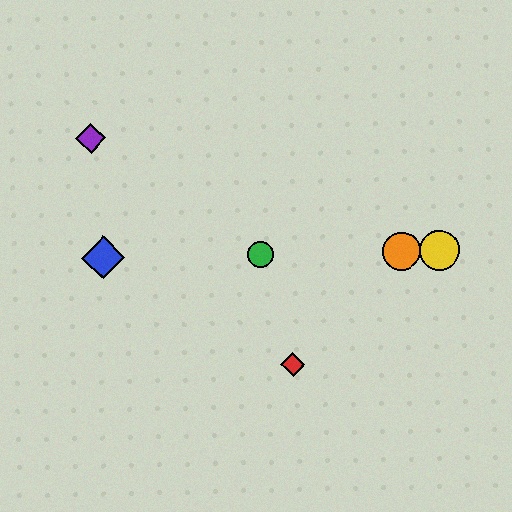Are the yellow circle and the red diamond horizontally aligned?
No, the yellow circle is at y≈250 and the red diamond is at y≈364.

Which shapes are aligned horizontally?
The blue diamond, the green circle, the yellow circle, the orange circle are aligned horizontally.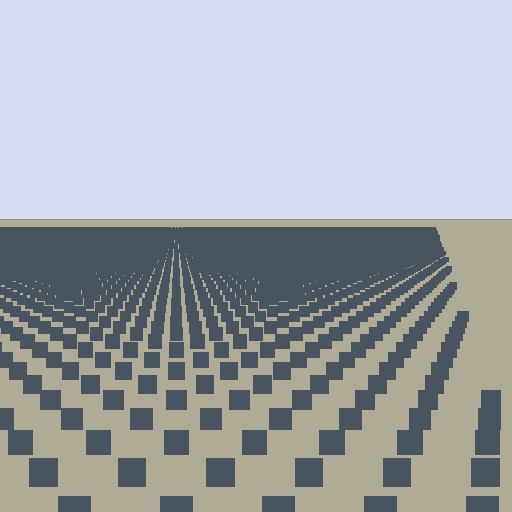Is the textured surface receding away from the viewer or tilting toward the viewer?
The surface is receding away from the viewer. Texture elements get smaller and denser toward the top.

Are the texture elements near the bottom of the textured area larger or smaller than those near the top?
Larger. Near the bottom, elements are closer to the viewer and appear at a bigger on-screen size.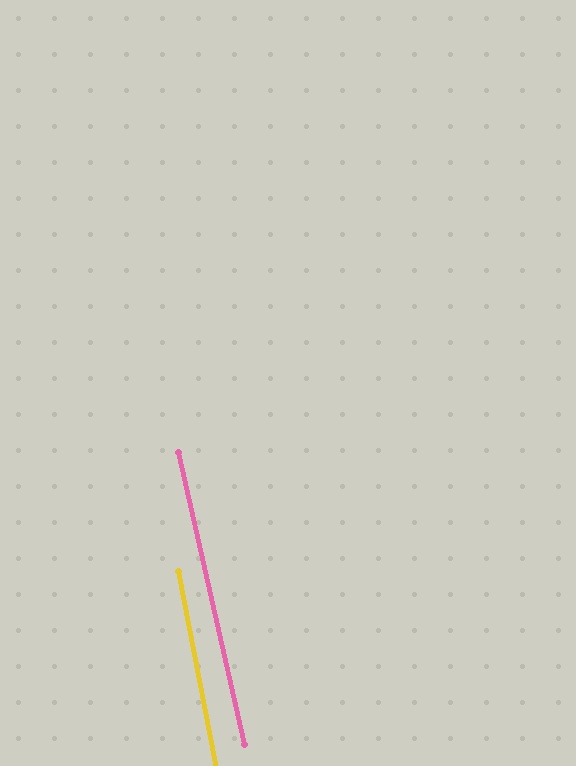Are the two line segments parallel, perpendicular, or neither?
Parallel — their directions differ by only 1.9°.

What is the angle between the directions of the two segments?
Approximately 2 degrees.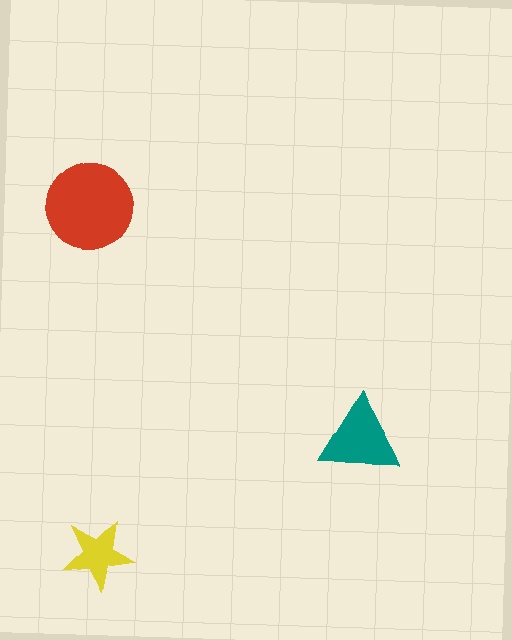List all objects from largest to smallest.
The red circle, the teal triangle, the yellow star.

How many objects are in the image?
There are 3 objects in the image.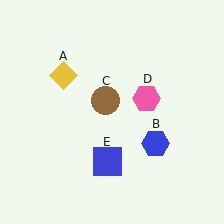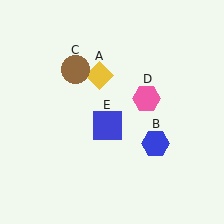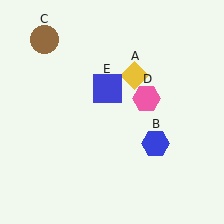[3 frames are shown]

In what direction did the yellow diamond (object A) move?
The yellow diamond (object A) moved right.